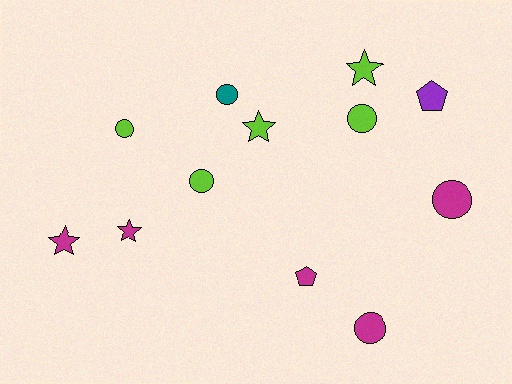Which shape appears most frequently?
Circle, with 6 objects.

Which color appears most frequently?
Magenta, with 5 objects.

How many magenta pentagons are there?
There is 1 magenta pentagon.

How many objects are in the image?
There are 12 objects.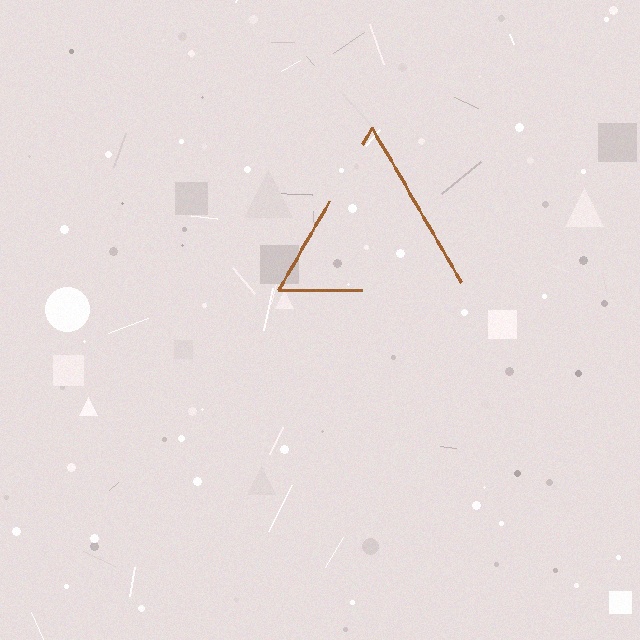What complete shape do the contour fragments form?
The contour fragments form a triangle.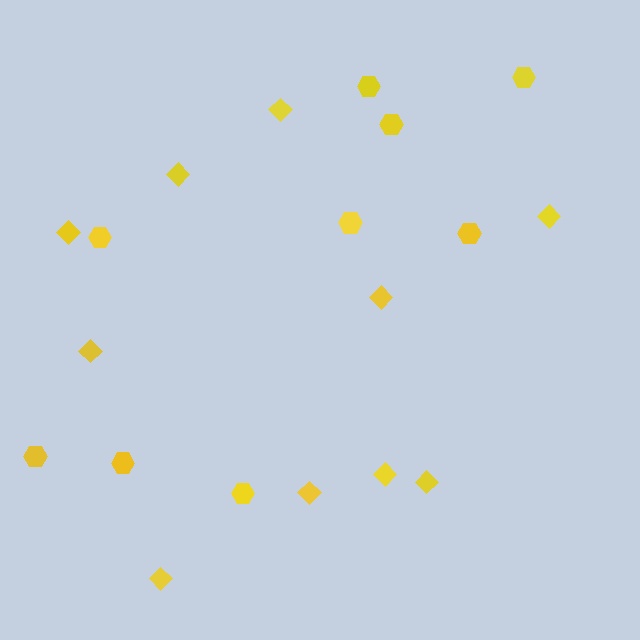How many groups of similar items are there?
There are 2 groups: one group of hexagons (9) and one group of diamonds (10).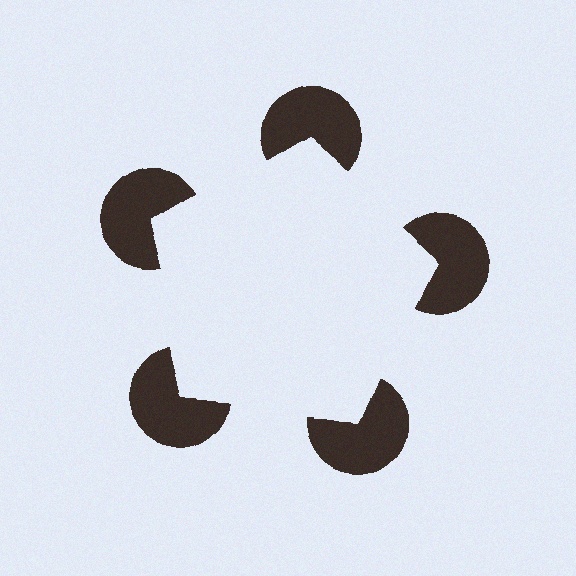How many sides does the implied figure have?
5 sides.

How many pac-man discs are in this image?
There are 5 — one at each vertex of the illusory pentagon.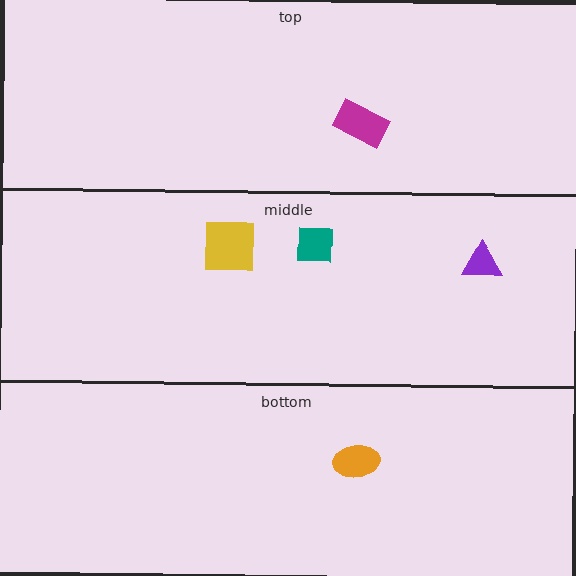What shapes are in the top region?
The magenta rectangle.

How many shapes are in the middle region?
3.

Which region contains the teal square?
The middle region.